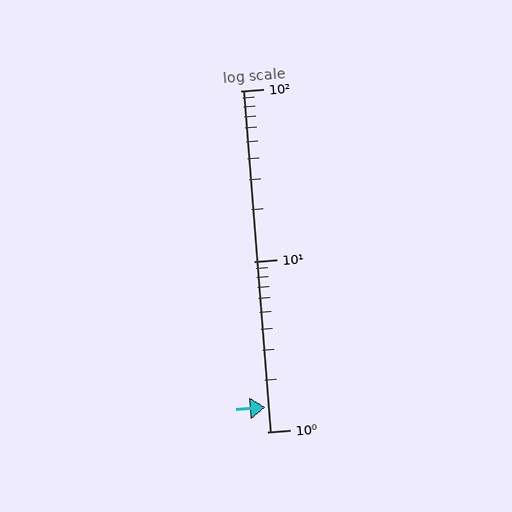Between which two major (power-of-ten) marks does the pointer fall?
The pointer is between 1 and 10.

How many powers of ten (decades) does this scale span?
The scale spans 2 decades, from 1 to 100.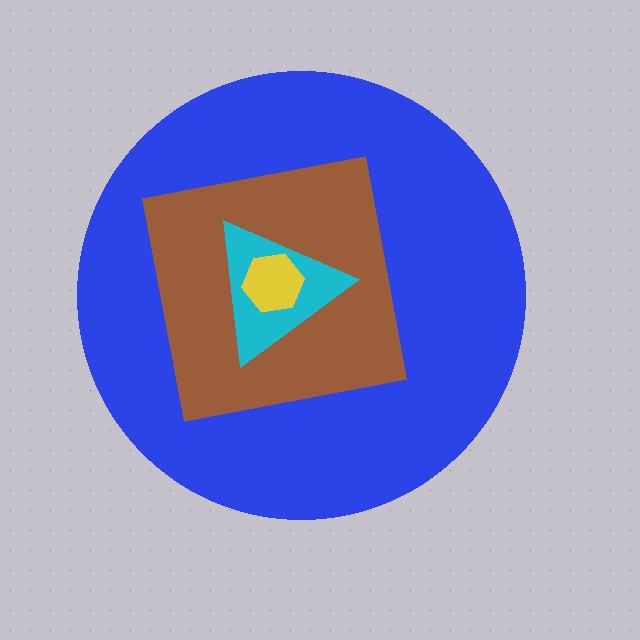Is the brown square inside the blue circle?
Yes.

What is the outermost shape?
The blue circle.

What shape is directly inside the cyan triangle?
The yellow hexagon.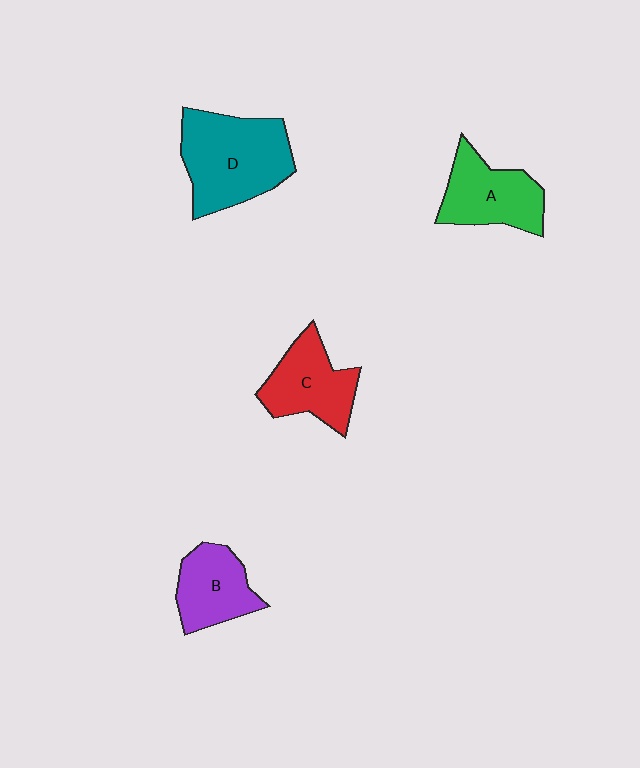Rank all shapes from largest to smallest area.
From largest to smallest: D (teal), A (green), C (red), B (purple).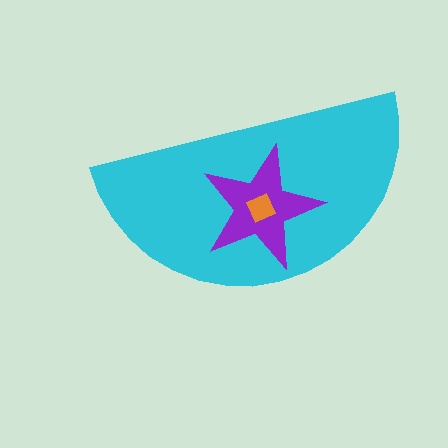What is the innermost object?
The orange square.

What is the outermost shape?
The cyan semicircle.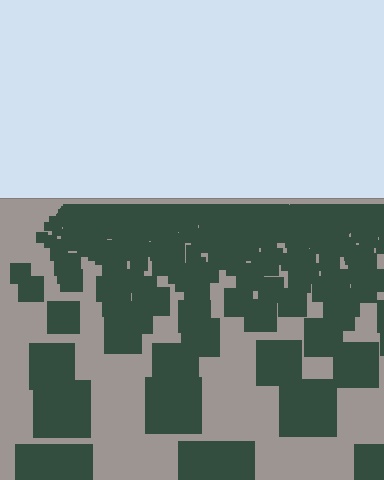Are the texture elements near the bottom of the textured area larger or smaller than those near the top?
Larger. Near the bottom, elements are closer to the viewer and appear at a bigger on-screen size.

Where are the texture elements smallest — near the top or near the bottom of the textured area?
Near the top.